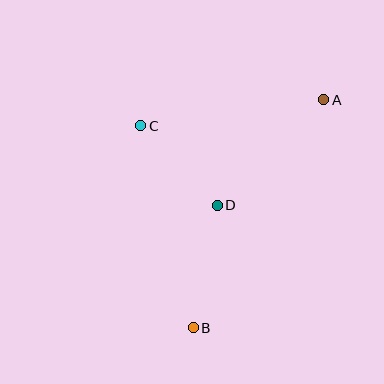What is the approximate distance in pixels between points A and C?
The distance between A and C is approximately 185 pixels.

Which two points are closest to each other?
Points C and D are closest to each other.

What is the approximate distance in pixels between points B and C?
The distance between B and C is approximately 209 pixels.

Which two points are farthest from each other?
Points A and B are farthest from each other.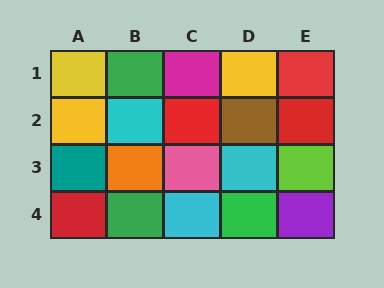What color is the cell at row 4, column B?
Green.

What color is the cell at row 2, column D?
Brown.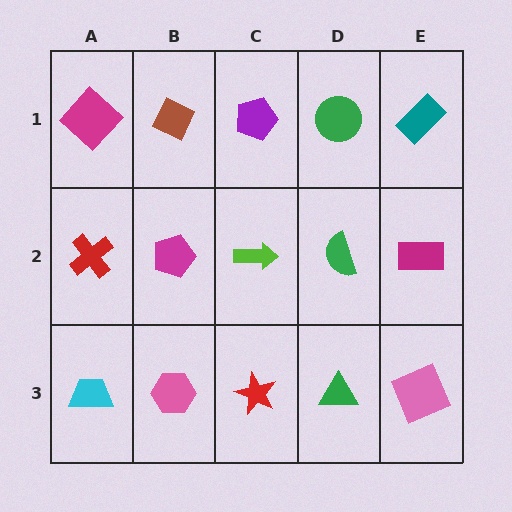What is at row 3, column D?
A green triangle.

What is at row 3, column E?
A pink square.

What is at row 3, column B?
A pink hexagon.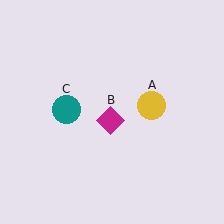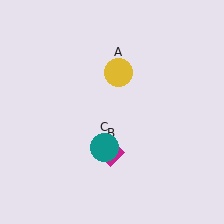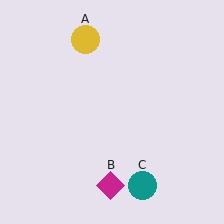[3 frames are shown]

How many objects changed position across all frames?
3 objects changed position: yellow circle (object A), magenta diamond (object B), teal circle (object C).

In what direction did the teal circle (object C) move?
The teal circle (object C) moved down and to the right.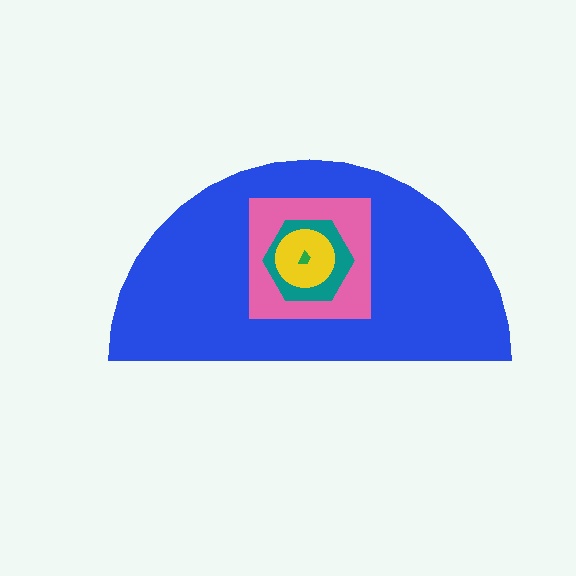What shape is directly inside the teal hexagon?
The yellow circle.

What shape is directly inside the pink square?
The teal hexagon.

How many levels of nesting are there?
5.